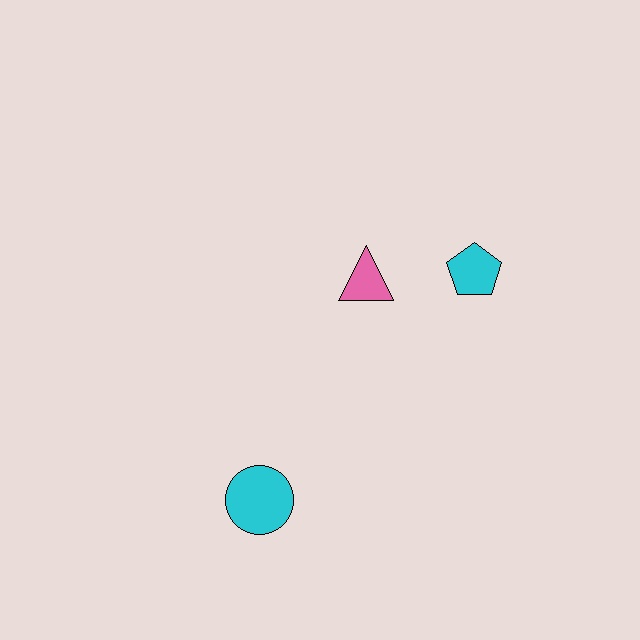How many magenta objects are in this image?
There are no magenta objects.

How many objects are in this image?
There are 3 objects.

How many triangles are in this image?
There is 1 triangle.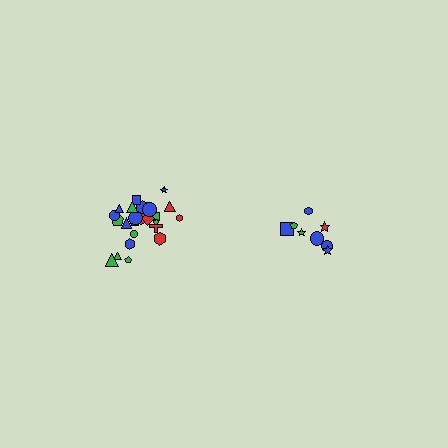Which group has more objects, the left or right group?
The left group.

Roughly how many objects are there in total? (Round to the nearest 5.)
Roughly 35 objects in total.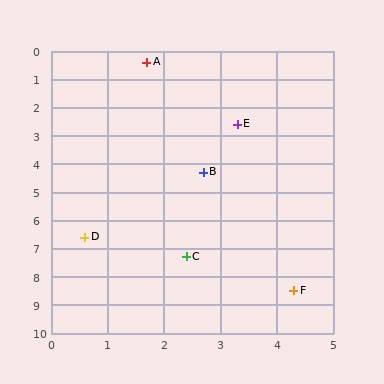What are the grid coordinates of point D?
Point D is at approximately (0.6, 6.6).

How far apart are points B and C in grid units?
Points B and C are about 3.0 grid units apart.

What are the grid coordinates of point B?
Point B is at approximately (2.7, 4.3).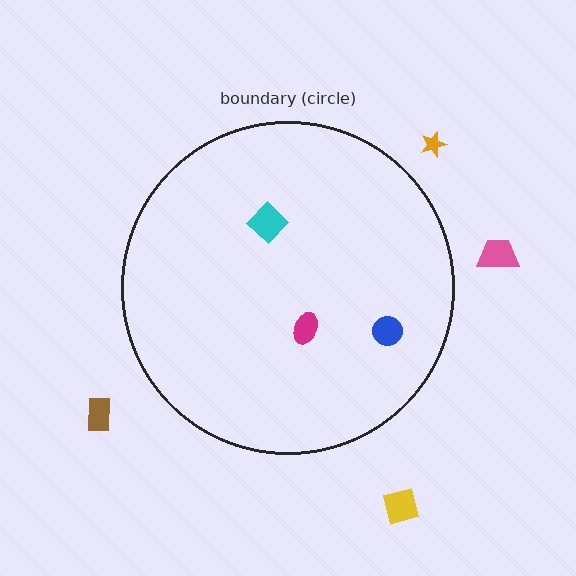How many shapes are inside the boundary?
3 inside, 4 outside.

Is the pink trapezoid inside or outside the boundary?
Outside.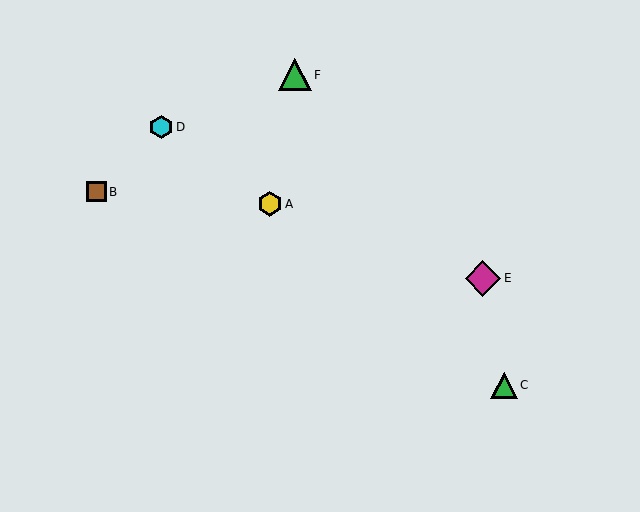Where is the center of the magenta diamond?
The center of the magenta diamond is at (483, 278).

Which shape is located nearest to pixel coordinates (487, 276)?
The magenta diamond (labeled E) at (483, 278) is nearest to that location.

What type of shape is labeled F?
Shape F is a green triangle.